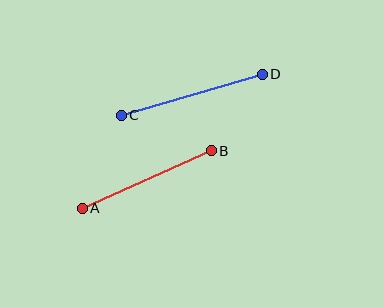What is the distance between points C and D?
The distance is approximately 147 pixels.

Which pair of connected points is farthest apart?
Points C and D are farthest apart.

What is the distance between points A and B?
The distance is approximately 141 pixels.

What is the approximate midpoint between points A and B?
The midpoint is at approximately (147, 179) pixels.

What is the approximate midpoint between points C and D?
The midpoint is at approximately (192, 95) pixels.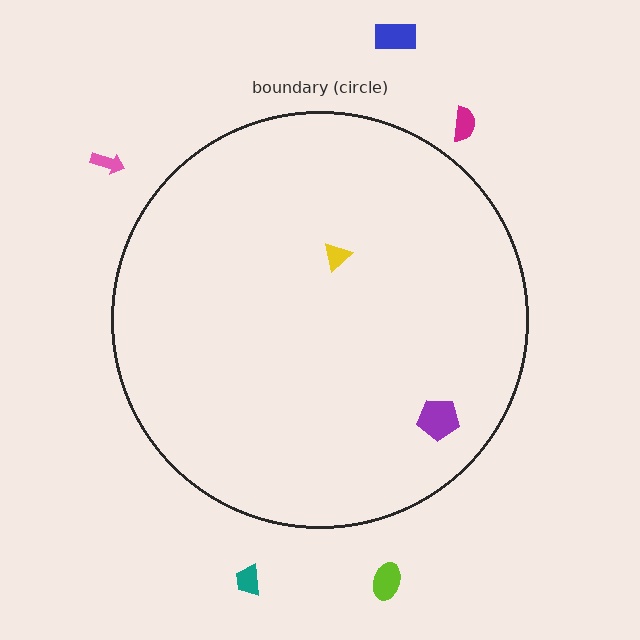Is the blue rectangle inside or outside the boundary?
Outside.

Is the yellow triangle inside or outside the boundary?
Inside.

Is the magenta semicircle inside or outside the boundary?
Outside.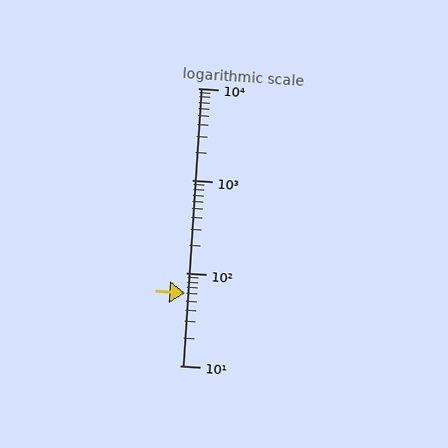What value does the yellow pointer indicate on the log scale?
The pointer indicates approximately 61.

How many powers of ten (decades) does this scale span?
The scale spans 3 decades, from 10 to 10000.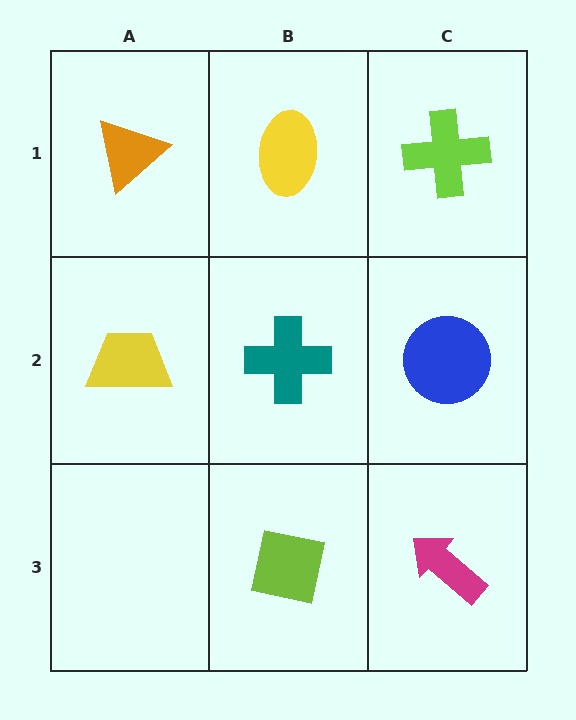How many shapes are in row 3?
2 shapes.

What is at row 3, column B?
A lime square.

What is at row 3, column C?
A magenta arrow.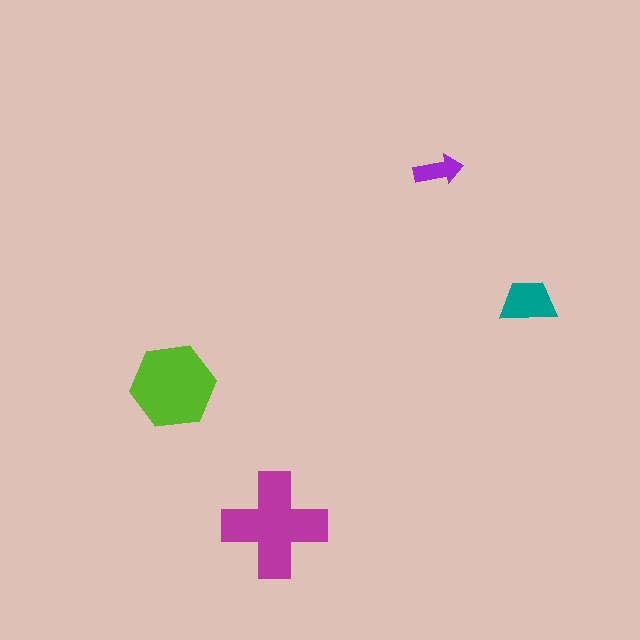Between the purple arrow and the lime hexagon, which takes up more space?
The lime hexagon.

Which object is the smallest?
The purple arrow.